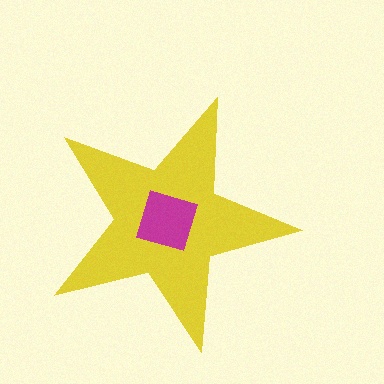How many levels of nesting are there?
2.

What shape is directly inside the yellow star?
The magenta square.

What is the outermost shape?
The yellow star.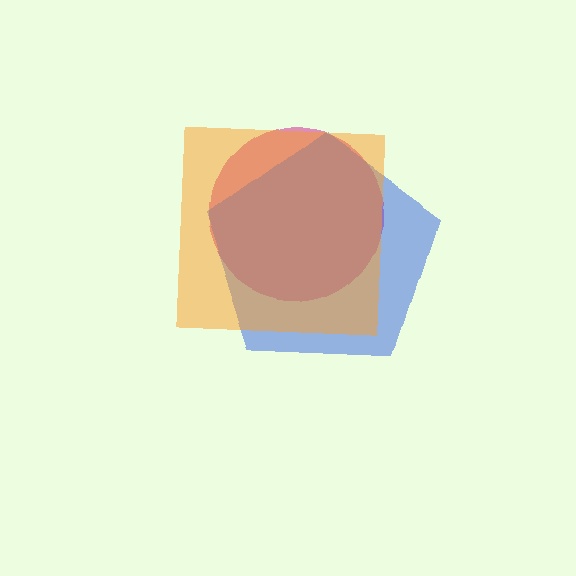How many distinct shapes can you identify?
There are 3 distinct shapes: a magenta circle, a blue pentagon, an orange square.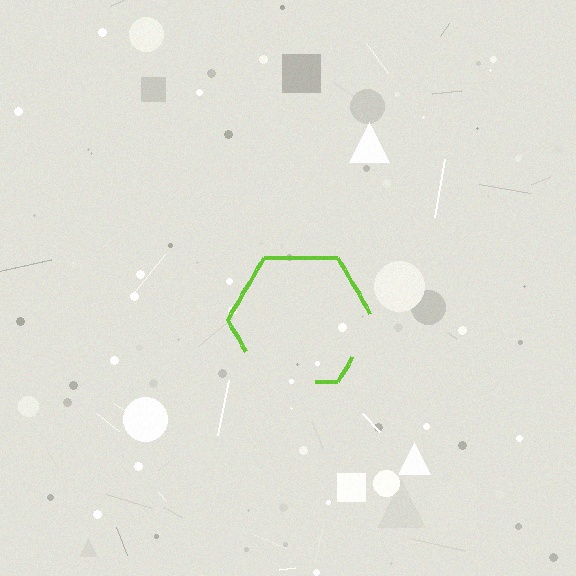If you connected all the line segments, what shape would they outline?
They would outline a hexagon.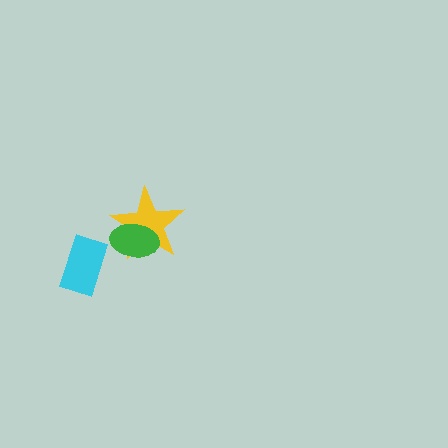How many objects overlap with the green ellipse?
1 object overlaps with the green ellipse.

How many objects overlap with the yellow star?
1 object overlaps with the yellow star.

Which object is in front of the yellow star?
The green ellipse is in front of the yellow star.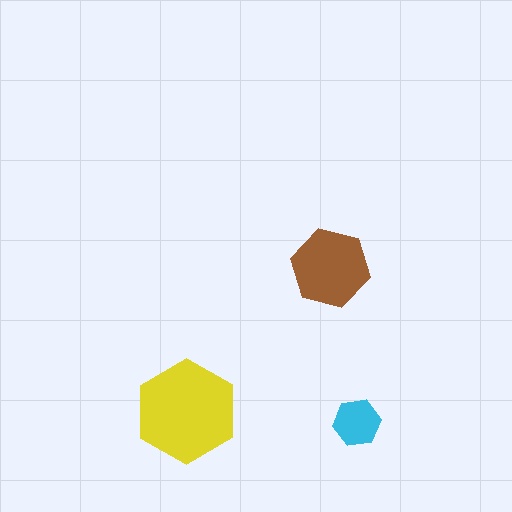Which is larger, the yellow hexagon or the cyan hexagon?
The yellow one.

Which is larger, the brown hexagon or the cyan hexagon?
The brown one.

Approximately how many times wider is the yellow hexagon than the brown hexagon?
About 1.5 times wider.